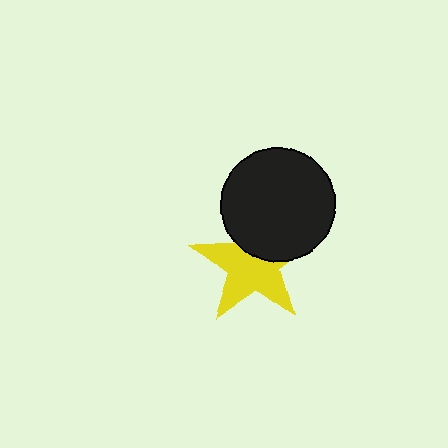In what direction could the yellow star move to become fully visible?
The yellow star could move down. That would shift it out from behind the black circle entirely.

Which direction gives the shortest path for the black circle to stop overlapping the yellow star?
Moving up gives the shortest separation.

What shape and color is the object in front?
The object in front is a black circle.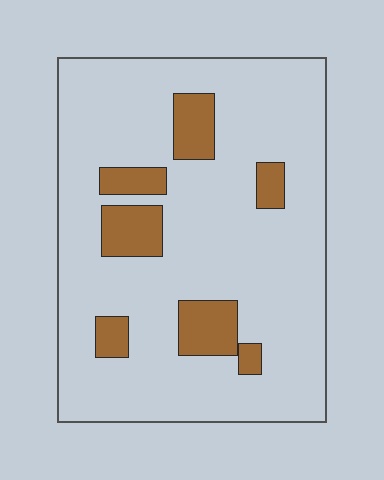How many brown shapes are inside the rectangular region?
7.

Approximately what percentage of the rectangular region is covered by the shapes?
Approximately 15%.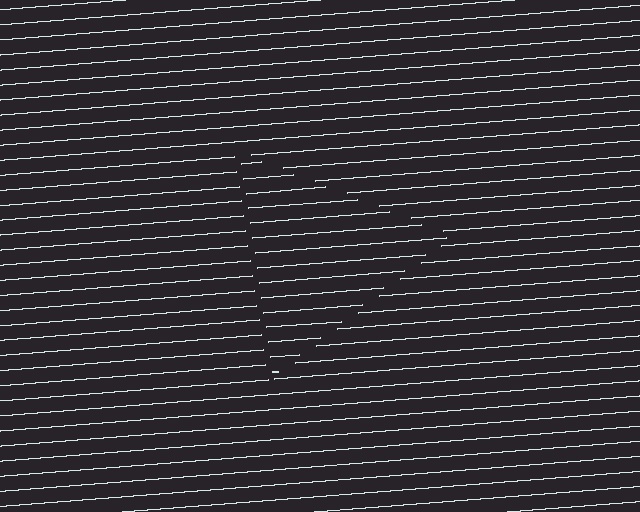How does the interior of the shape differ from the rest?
The interior of the shape contains the same grating, shifted by half a period — the contour is defined by the phase discontinuity where line-ends from the inner and outer gratings abut.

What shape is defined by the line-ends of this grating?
An illusory triangle. The interior of the shape contains the same grating, shifted by half a period — the contour is defined by the phase discontinuity where line-ends from the inner and outer gratings abut.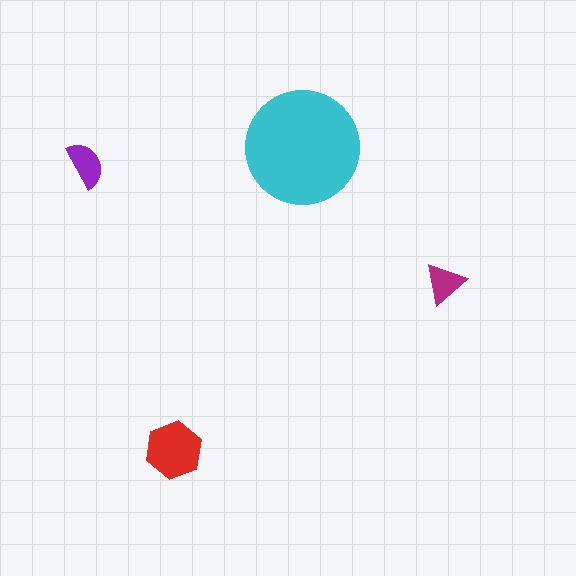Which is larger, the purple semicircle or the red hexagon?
The red hexagon.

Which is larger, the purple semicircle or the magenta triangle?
The purple semicircle.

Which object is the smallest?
The magenta triangle.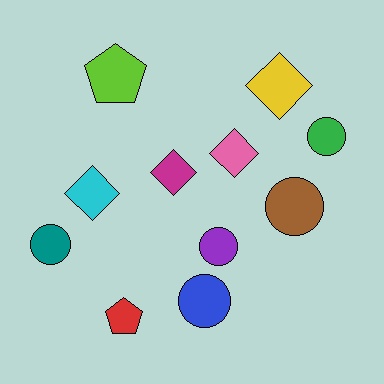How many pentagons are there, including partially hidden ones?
There are 2 pentagons.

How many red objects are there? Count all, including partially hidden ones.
There is 1 red object.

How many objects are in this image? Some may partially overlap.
There are 11 objects.